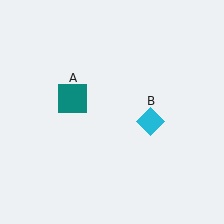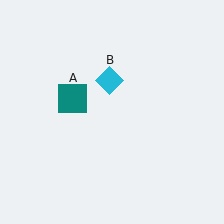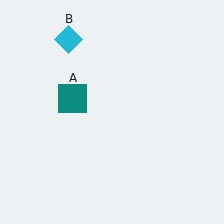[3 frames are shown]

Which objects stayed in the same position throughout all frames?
Teal square (object A) remained stationary.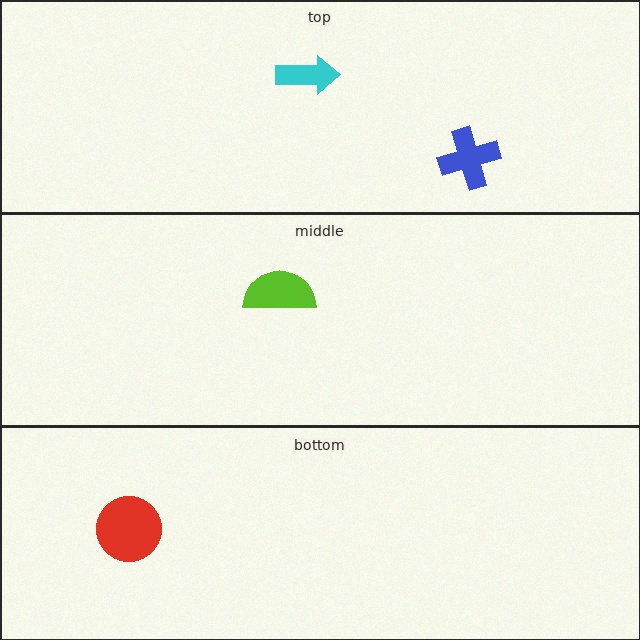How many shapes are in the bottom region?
1.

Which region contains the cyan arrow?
The top region.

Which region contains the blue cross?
The top region.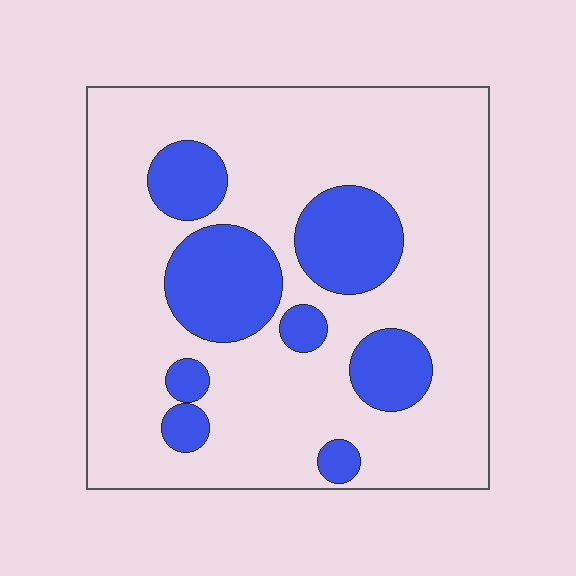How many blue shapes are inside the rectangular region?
8.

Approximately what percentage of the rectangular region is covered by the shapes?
Approximately 25%.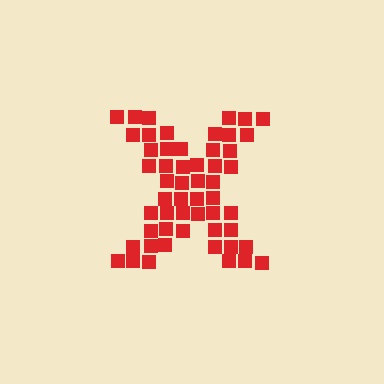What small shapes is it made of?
It is made of small squares.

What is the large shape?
The large shape is the letter X.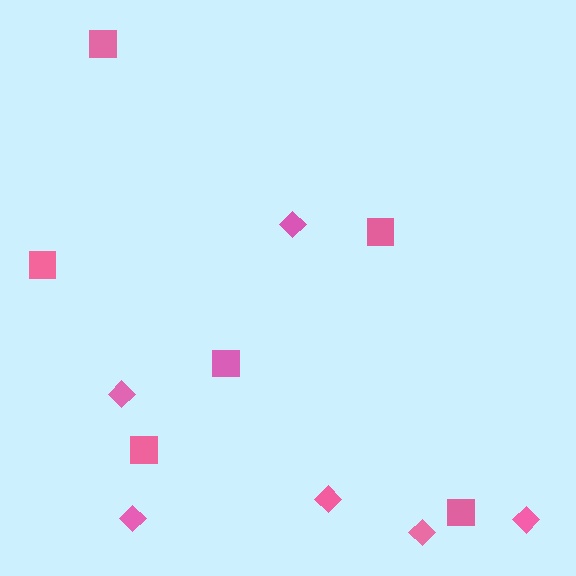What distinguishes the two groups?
There are 2 groups: one group of diamonds (6) and one group of squares (6).